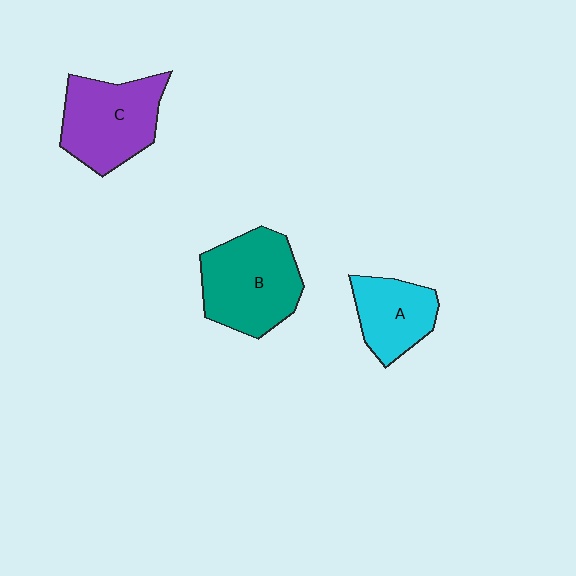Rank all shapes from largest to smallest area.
From largest to smallest: B (teal), C (purple), A (cyan).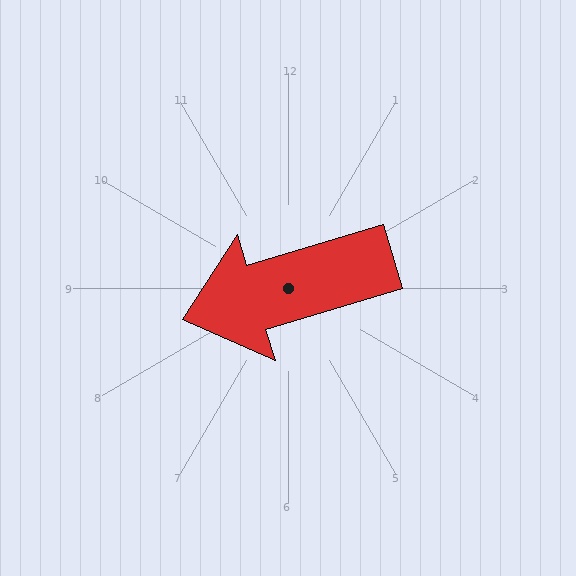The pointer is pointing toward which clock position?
Roughly 8 o'clock.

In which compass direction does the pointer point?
West.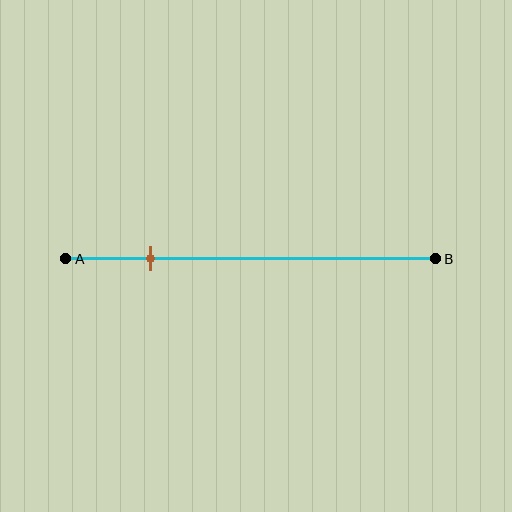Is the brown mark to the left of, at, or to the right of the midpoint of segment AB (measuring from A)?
The brown mark is to the left of the midpoint of segment AB.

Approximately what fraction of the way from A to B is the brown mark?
The brown mark is approximately 25% of the way from A to B.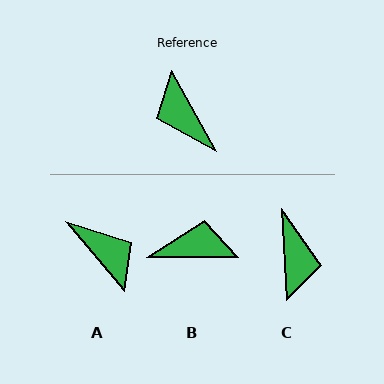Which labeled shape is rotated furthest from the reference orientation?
A, about 169 degrees away.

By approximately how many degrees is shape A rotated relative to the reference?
Approximately 169 degrees clockwise.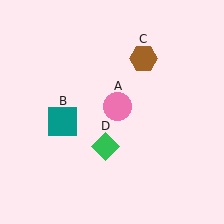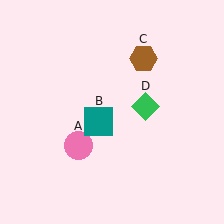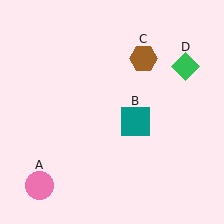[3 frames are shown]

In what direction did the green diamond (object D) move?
The green diamond (object D) moved up and to the right.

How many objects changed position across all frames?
3 objects changed position: pink circle (object A), teal square (object B), green diamond (object D).